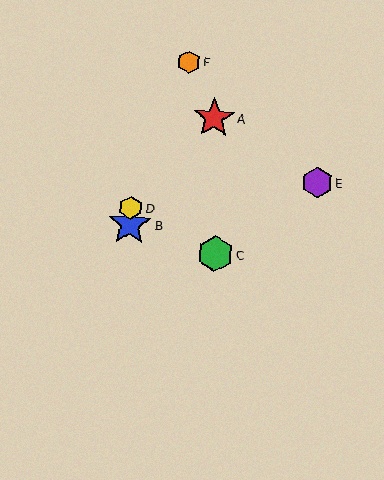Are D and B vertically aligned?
Yes, both are at x≈131.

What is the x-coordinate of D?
Object D is at x≈131.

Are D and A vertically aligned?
No, D is at x≈131 and A is at x≈214.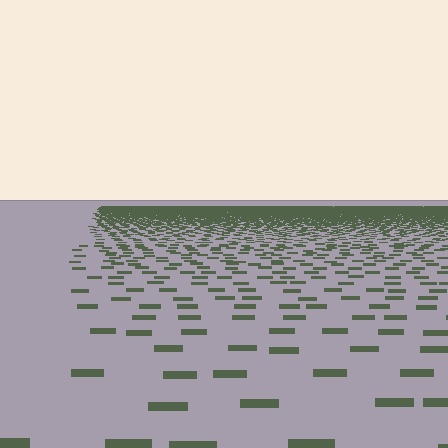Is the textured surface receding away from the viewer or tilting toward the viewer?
The surface is receding away from the viewer. Texture elements get smaller and denser toward the top.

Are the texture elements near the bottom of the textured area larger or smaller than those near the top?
Larger. Near the bottom, elements are closer to the viewer and appear at a bigger on-screen size.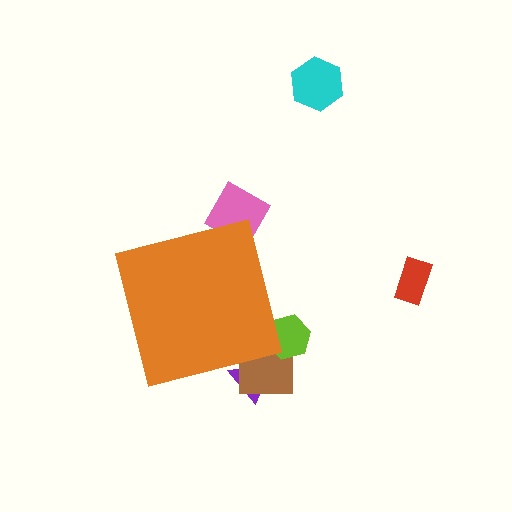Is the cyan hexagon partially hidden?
No, the cyan hexagon is fully visible.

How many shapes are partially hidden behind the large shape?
4 shapes are partially hidden.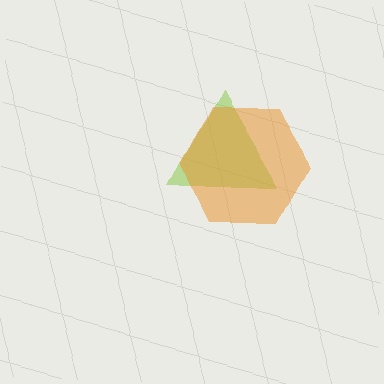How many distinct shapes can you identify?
There are 2 distinct shapes: a lime triangle, an orange hexagon.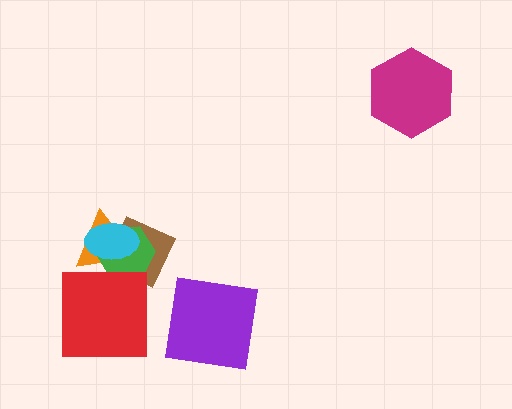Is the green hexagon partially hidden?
Yes, it is partially covered by another shape.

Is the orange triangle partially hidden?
Yes, it is partially covered by another shape.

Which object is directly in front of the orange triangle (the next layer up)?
The brown diamond is directly in front of the orange triangle.